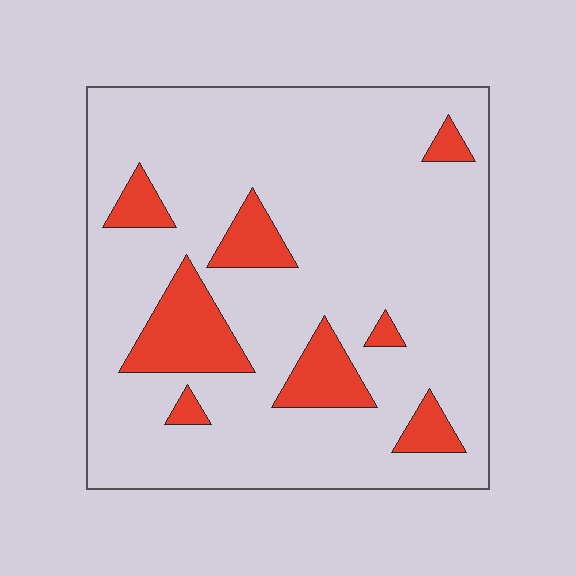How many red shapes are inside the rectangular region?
8.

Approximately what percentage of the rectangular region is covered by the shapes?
Approximately 15%.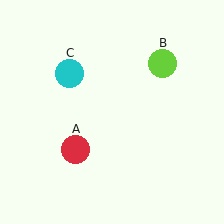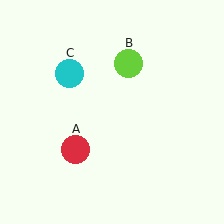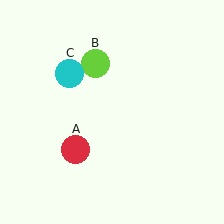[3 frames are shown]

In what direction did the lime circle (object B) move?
The lime circle (object B) moved left.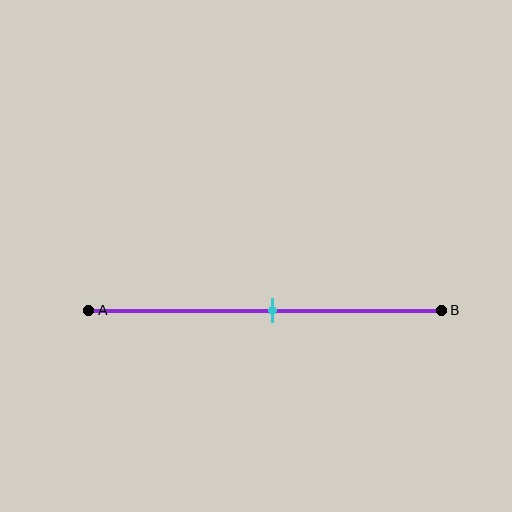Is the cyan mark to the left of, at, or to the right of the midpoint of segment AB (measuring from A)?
The cyan mark is approximately at the midpoint of segment AB.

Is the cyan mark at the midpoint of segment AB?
Yes, the mark is approximately at the midpoint.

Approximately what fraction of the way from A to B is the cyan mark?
The cyan mark is approximately 50% of the way from A to B.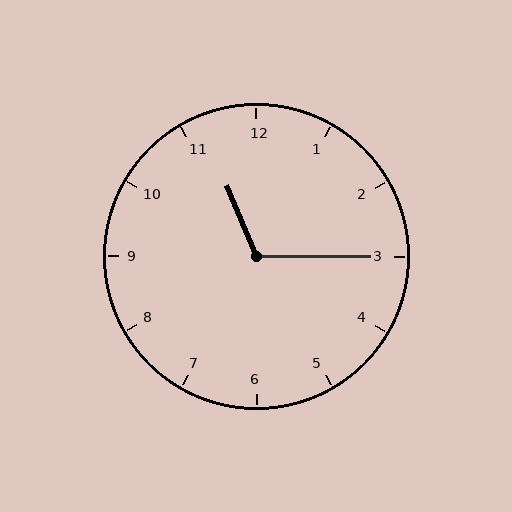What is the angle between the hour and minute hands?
Approximately 112 degrees.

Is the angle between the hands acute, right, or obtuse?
It is obtuse.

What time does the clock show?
11:15.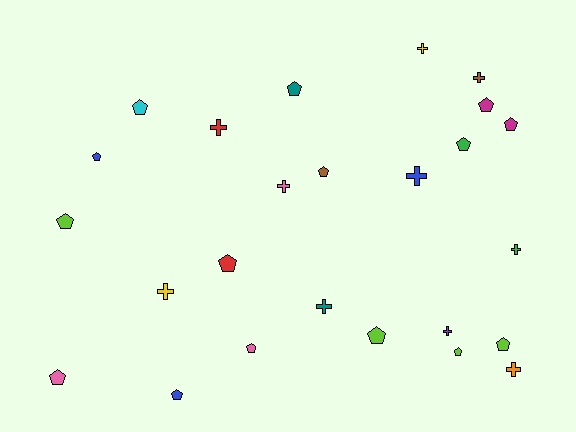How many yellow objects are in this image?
There are 2 yellow objects.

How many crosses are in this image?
There are 10 crosses.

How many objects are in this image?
There are 25 objects.